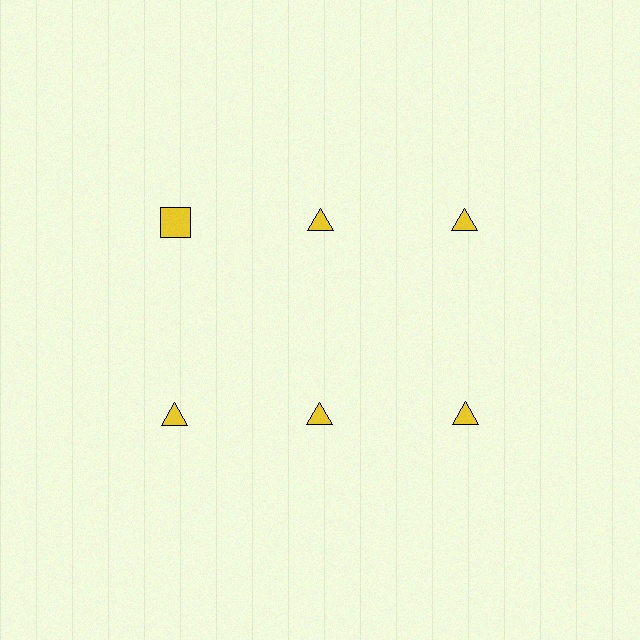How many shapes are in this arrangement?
There are 6 shapes arranged in a grid pattern.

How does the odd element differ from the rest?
It has a different shape: square instead of triangle.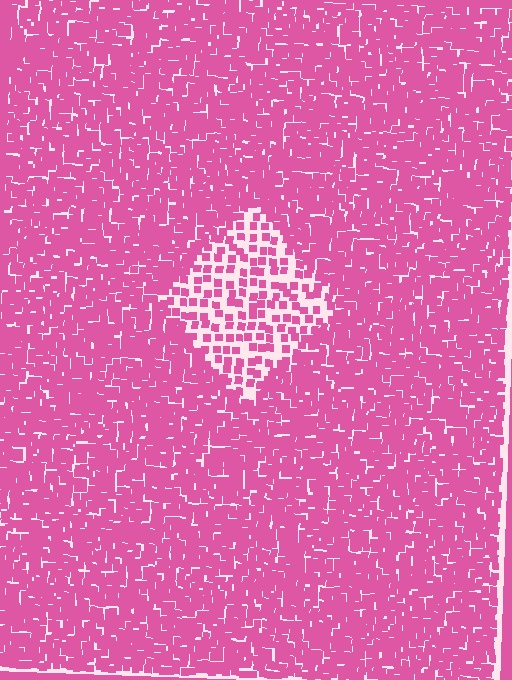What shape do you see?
I see a diamond.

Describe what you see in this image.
The image contains small pink elements arranged at two different densities. A diamond-shaped region is visible where the elements are less densely packed than the surrounding area.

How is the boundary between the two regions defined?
The boundary is defined by a change in element density (approximately 2.4x ratio). All elements are the same color, size, and shape.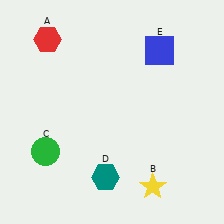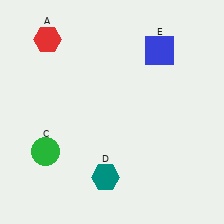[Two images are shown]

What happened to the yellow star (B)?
The yellow star (B) was removed in Image 2. It was in the bottom-right area of Image 1.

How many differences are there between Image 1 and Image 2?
There is 1 difference between the two images.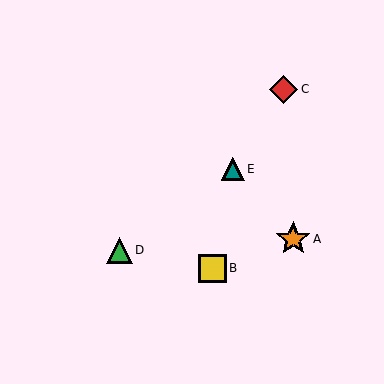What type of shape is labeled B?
Shape B is a yellow square.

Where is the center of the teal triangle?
The center of the teal triangle is at (233, 169).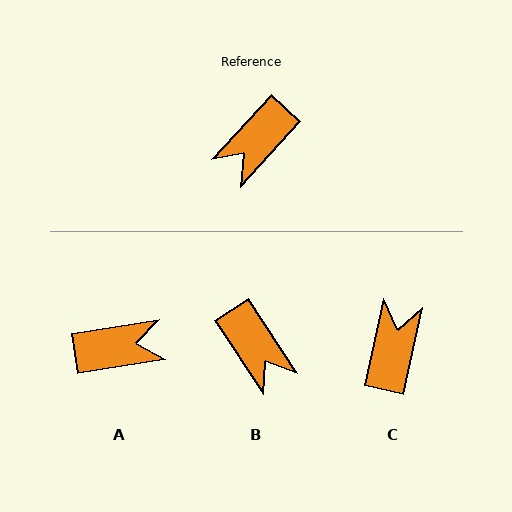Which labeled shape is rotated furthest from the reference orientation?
C, about 150 degrees away.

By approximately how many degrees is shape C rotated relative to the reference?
Approximately 150 degrees clockwise.